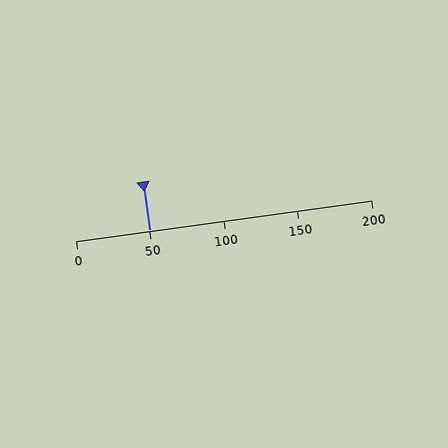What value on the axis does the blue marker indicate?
The marker indicates approximately 50.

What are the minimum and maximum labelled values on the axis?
The axis runs from 0 to 200.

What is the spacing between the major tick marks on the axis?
The major ticks are spaced 50 apart.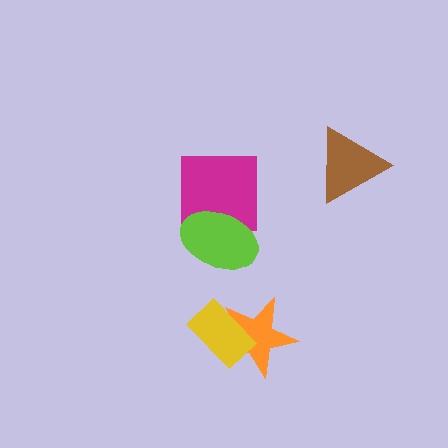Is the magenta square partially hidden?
Yes, it is partially covered by another shape.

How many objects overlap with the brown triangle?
0 objects overlap with the brown triangle.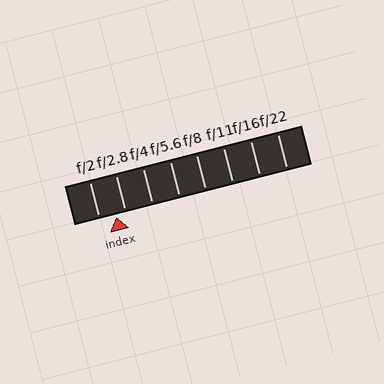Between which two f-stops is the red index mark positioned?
The index mark is between f/2 and f/2.8.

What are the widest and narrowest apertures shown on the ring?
The widest aperture shown is f/2 and the narrowest is f/22.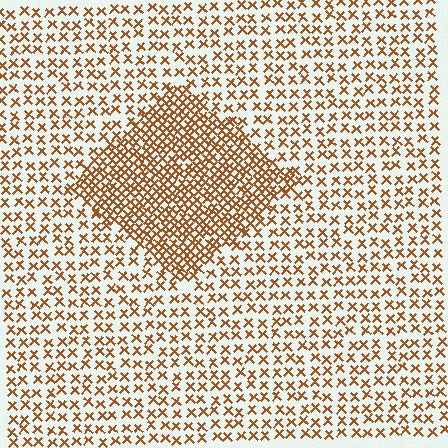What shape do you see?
I see a diamond.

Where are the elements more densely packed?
The elements are more densely packed inside the diamond boundary.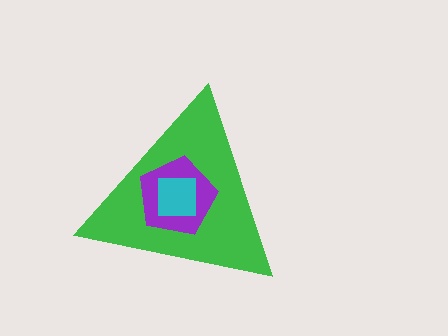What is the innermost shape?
The cyan square.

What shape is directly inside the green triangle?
The purple pentagon.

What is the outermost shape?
The green triangle.